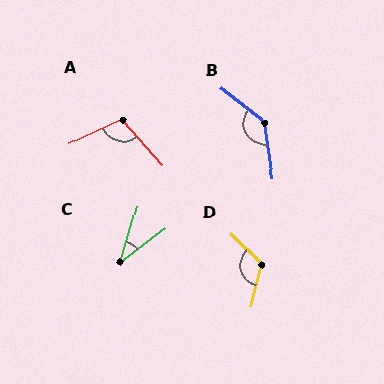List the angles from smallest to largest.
C (36°), A (106°), D (120°), B (136°).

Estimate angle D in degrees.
Approximately 120 degrees.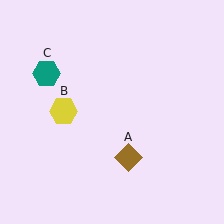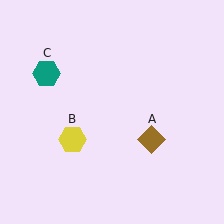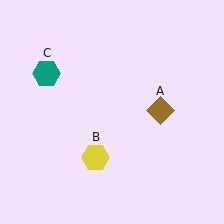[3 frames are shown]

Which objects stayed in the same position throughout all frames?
Teal hexagon (object C) remained stationary.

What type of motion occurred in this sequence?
The brown diamond (object A), yellow hexagon (object B) rotated counterclockwise around the center of the scene.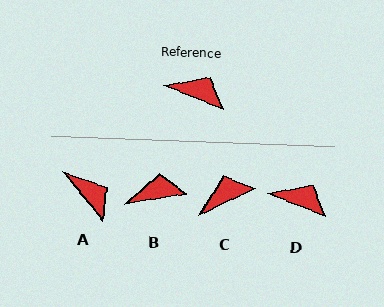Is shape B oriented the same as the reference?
No, it is off by about 31 degrees.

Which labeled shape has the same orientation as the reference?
D.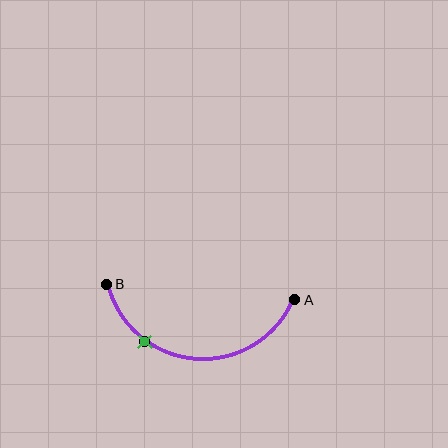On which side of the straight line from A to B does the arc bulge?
The arc bulges below the straight line connecting A and B.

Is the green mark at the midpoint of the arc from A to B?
No. The green mark lies on the arc but is closer to endpoint B. The arc midpoint would be at the point on the curve equidistant along the arc from both A and B.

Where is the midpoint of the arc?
The arc midpoint is the point on the curve farthest from the straight line joining A and B. It sits below that line.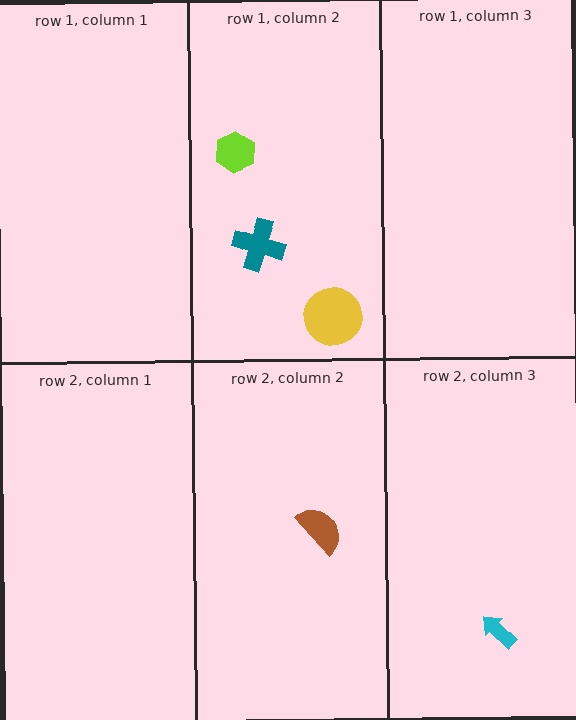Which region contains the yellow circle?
The row 1, column 2 region.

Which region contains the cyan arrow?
The row 2, column 3 region.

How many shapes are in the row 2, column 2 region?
1.